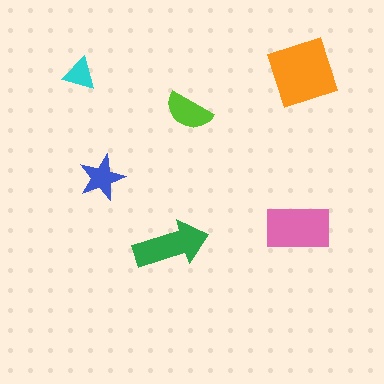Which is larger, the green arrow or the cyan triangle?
The green arrow.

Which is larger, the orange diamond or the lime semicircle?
The orange diamond.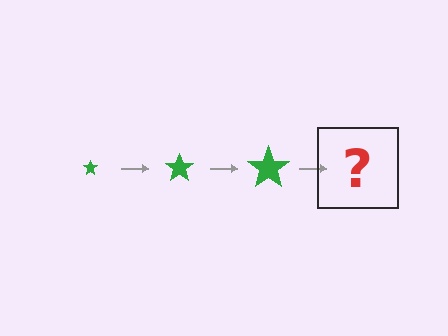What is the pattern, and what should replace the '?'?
The pattern is that the star gets progressively larger each step. The '?' should be a green star, larger than the previous one.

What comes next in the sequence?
The next element should be a green star, larger than the previous one.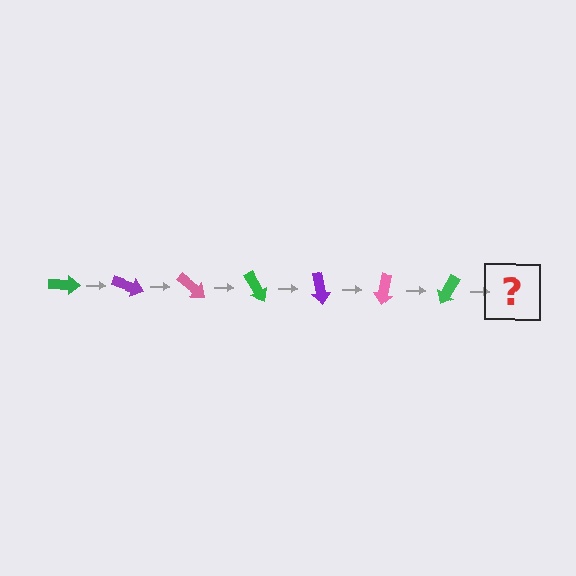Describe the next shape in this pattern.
It should be a purple arrow, rotated 140 degrees from the start.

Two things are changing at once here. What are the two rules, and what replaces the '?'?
The two rules are that it rotates 20 degrees each step and the color cycles through green, purple, and pink. The '?' should be a purple arrow, rotated 140 degrees from the start.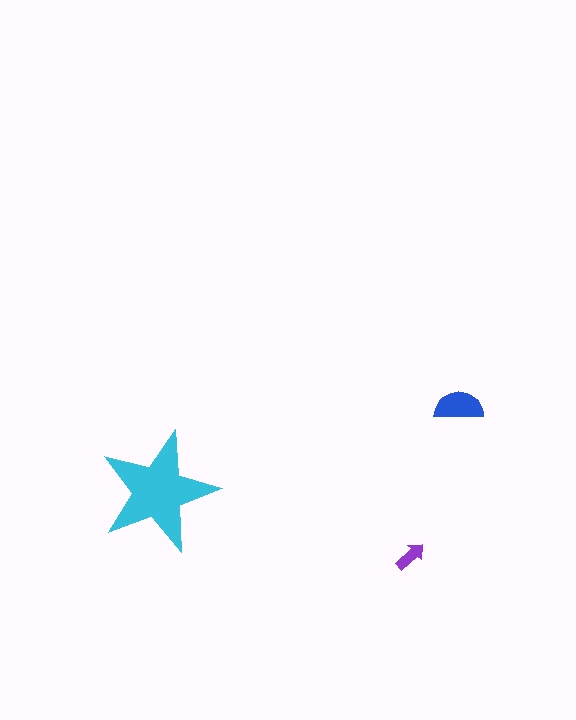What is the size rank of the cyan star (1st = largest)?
1st.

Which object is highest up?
The blue semicircle is topmost.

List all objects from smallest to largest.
The purple arrow, the blue semicircle, the cyan star.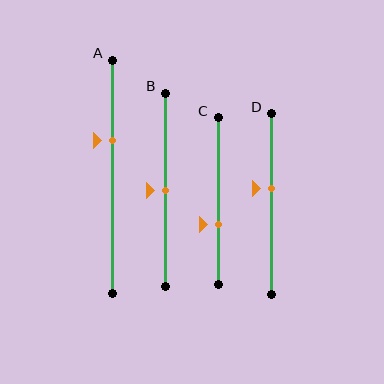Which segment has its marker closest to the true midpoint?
Segment B has its marker closest to the true midpoint.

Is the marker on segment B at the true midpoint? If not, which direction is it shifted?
Yes, the marker on segment B is at the true midpoint.